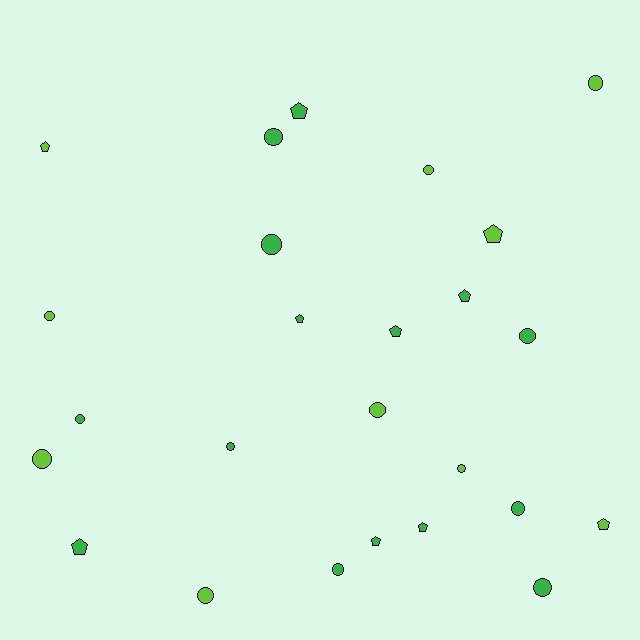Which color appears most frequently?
Green, with 15 objects.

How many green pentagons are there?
There are 7 green pentagons.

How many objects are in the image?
There are 25 objects.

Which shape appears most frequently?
Circle, with 15 objects.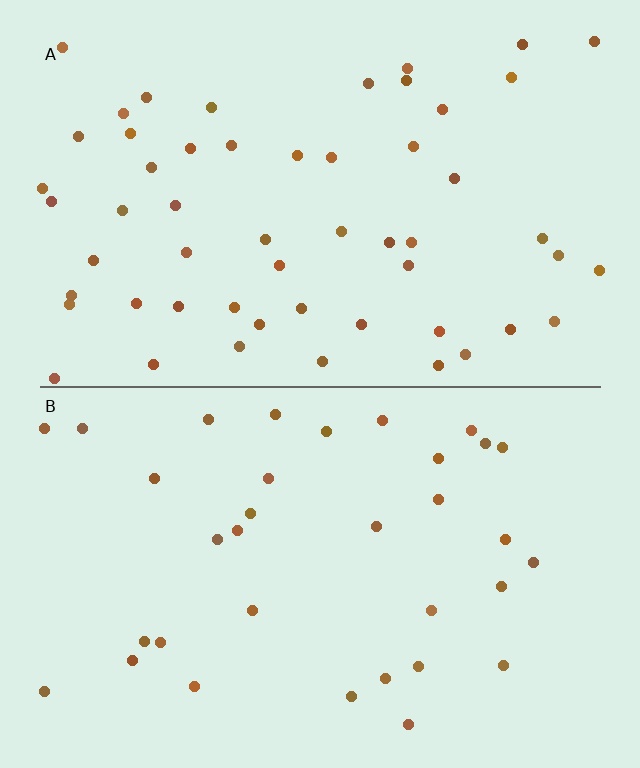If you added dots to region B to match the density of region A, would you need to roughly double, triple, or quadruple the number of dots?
Approximately double.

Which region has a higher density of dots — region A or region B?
A (the top).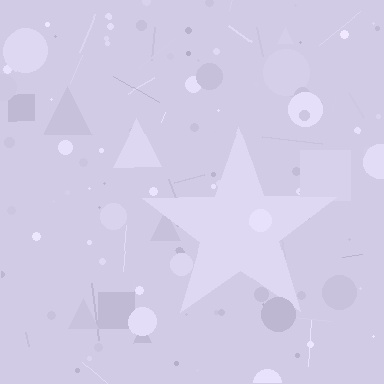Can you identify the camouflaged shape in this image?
The camouflaged shape is a star.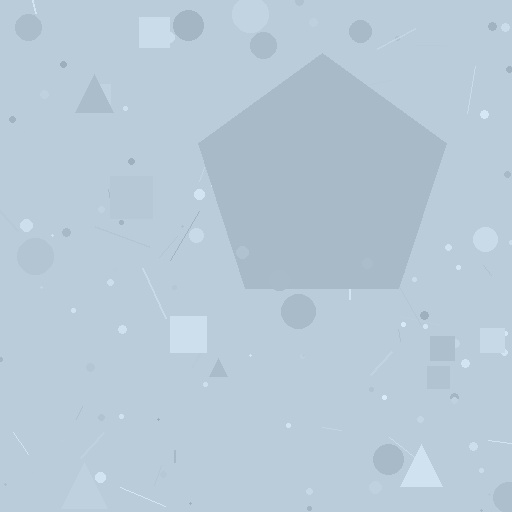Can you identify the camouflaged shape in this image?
The camouflaged shape is a pentagon.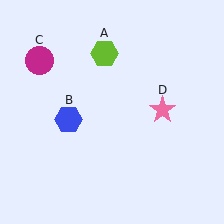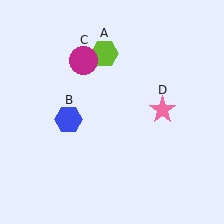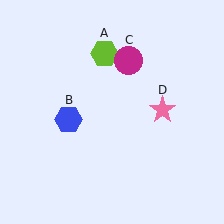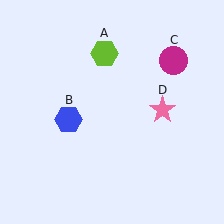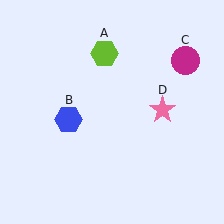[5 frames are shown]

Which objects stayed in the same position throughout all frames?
Lime hexagon (object A) and blue hexagon (object B) and pink star (object D) remained stationary.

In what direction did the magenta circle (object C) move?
The magenta circle (object C) moved right.